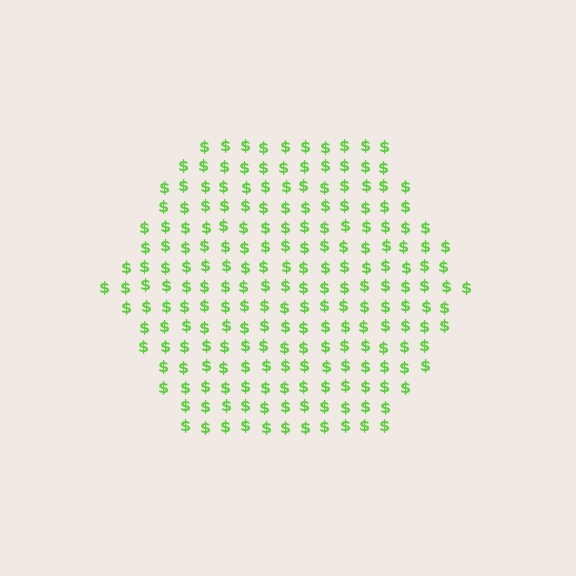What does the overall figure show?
The overall figure shows a hexagon.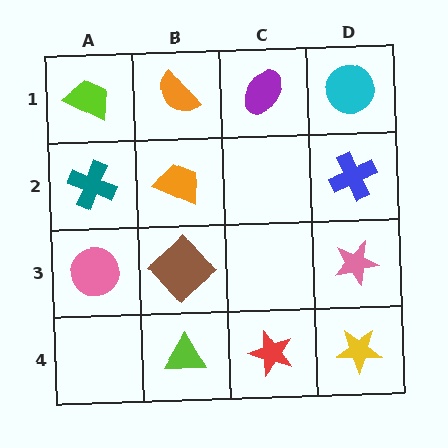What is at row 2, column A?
A teal cross.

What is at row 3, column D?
A pink star.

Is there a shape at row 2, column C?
No, that cell is empty.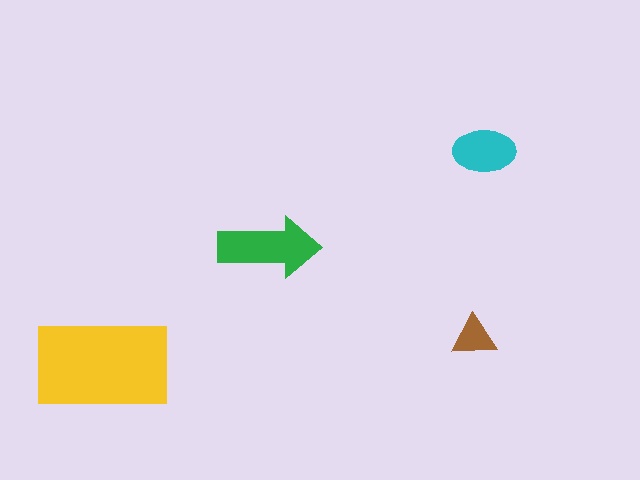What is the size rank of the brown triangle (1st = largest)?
4th.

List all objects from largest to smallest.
The yellow rectangle, the green arrow, the cyan ellipse, the brown triangle.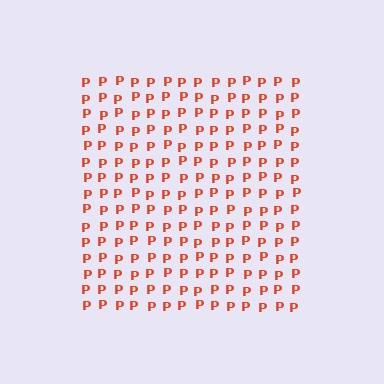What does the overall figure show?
The overall figure shows a square.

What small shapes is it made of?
It is made of small letter P's.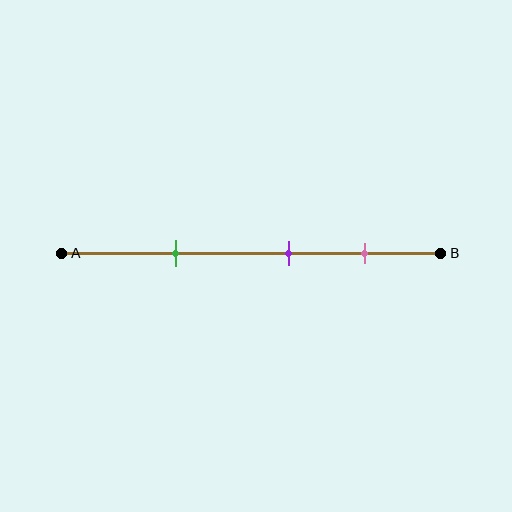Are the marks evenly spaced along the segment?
Yes, the marks are approximately evenly spaced.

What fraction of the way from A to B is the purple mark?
The purple mark is approximately 60% (0.6) of the way from A to B.